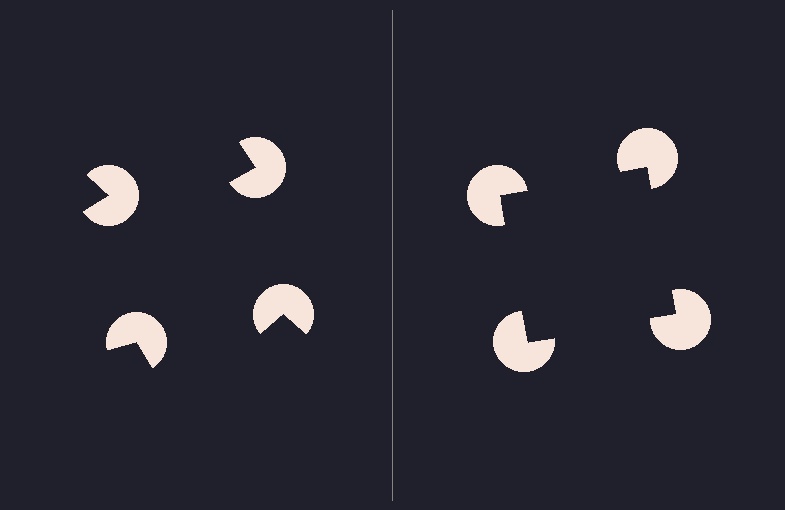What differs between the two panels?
The pac-man discs are positioned identically on both sides; only the wedge orientations differ. On the right they align to a square; on the left they are misaligned.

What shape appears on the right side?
An illusory square.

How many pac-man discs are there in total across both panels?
8 — 4 on each side.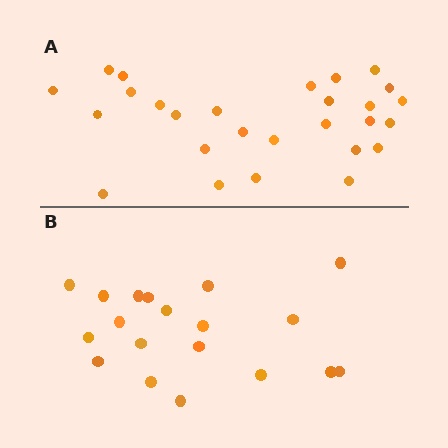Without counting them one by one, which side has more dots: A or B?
Region A (the top region) has more dots.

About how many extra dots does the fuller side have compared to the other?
Region A has roughly 8 or so more dots than region B.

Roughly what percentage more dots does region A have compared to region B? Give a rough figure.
About 40% more.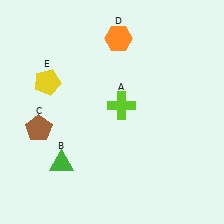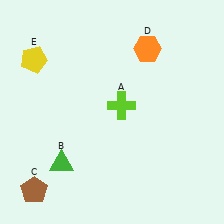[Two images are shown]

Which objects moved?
The objects that moved are: the brown pentagon (C), the orange hexagon (D), the yellow pentagon (E).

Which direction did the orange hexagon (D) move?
The orange hexagon (D) moved right.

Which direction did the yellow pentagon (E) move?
The yellow pentagon (E) moved up.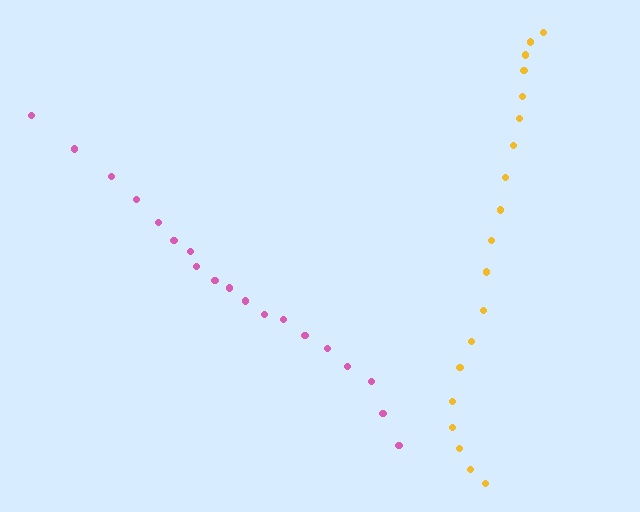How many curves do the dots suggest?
There are 2 distinct paths.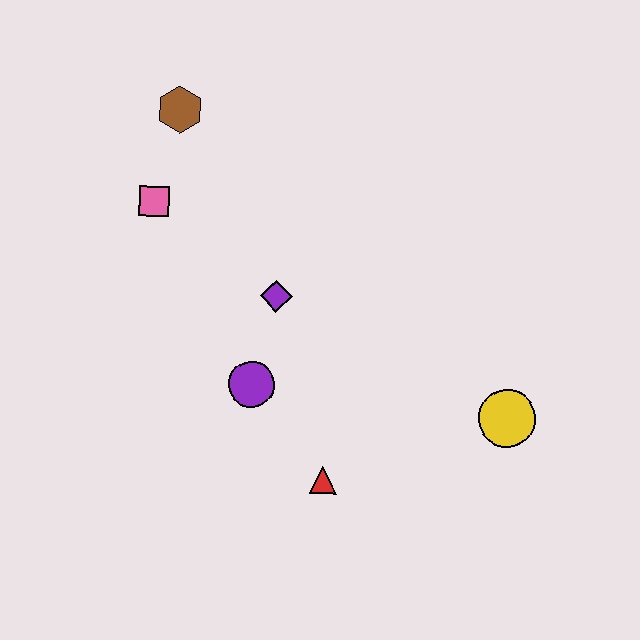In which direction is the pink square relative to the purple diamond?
The pink square is to the left of the purple diamond.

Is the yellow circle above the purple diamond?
No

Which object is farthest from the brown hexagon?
The yellow circle is farthest from the brown hexagon.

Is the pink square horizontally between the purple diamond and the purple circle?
No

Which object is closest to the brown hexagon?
The pink square is closest to the brown hexagon.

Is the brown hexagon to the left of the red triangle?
Yes